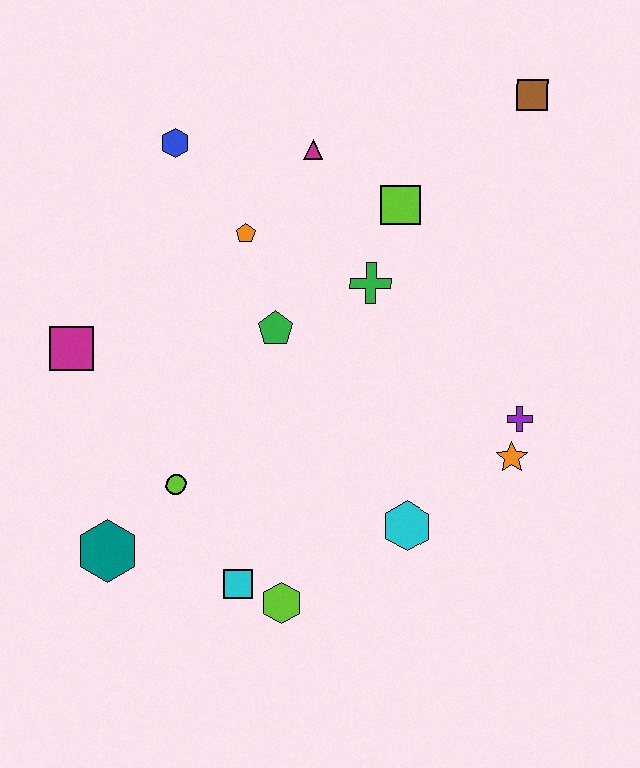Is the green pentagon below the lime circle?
No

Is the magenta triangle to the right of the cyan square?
Yes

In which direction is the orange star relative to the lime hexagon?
The orange star is to the right of the lime hexagon.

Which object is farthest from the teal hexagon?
The brown square is farthest from the teal hexagon.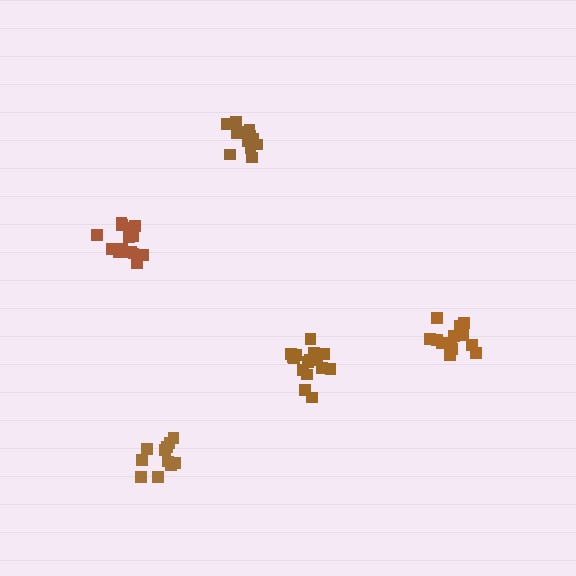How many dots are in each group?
Group 1: 14 dots, Group 2: 11 dots, Group 3: 17 dots, Group 4: 14 dots, Group 5: 12 dots (68 total).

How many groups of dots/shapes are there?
There are 5 groups.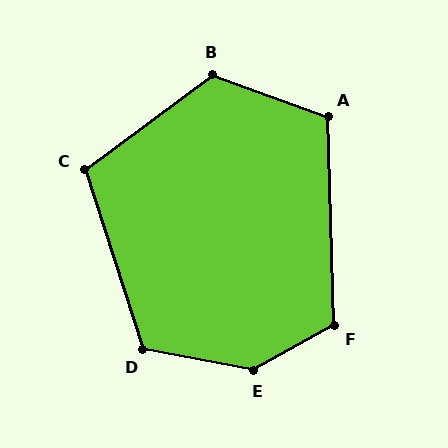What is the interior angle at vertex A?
Approximately 111 degrees (obtuse).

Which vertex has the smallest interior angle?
C, at approximately 109 degrees.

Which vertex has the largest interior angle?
E, at approximately 140 degrees.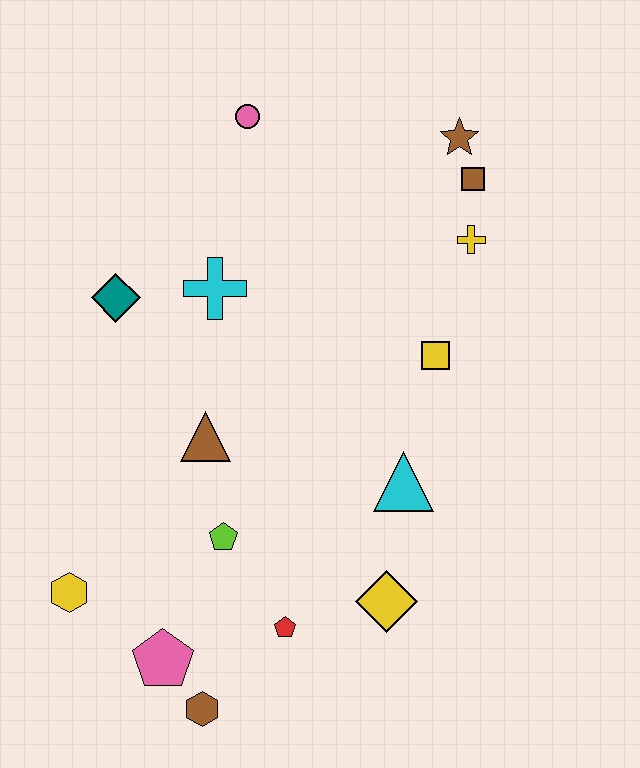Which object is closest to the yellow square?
The yellow cross is closest to the yellow square.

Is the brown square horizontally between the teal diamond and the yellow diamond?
No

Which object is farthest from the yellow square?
The yellow hexagon is farthest from the yellow square.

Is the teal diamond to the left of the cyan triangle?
Yes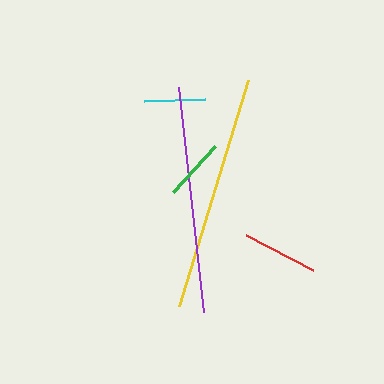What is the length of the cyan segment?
The cyan segment is approximately 61 pixels long.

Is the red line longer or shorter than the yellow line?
The yellow line is longer than the red line.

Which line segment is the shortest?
The cyan line is the shortest at approximately 61 pixels.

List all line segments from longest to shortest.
From longest to shortest: yellow, purple, red, green, cyan.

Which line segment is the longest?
The yellow line is the longest at approximately 237 pixels.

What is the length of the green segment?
The green segment is approximately 62 pixels long.